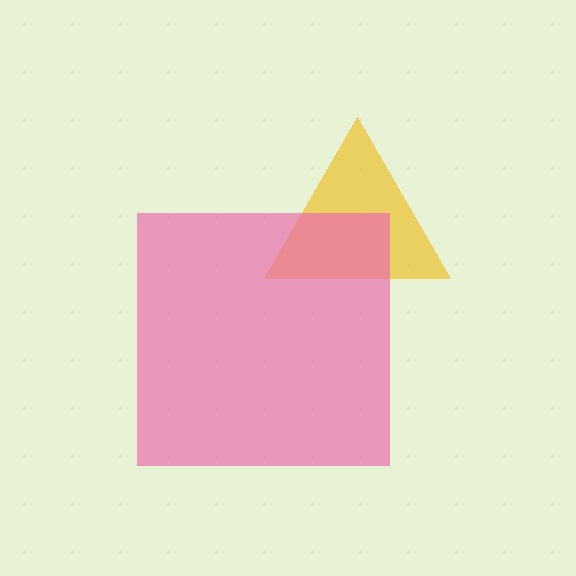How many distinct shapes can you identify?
There are 2 distinct shapes: a yellow triangle, a pink square.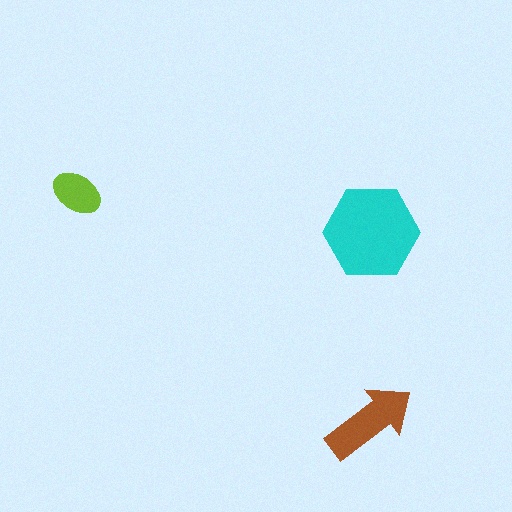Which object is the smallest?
The lime ellipse.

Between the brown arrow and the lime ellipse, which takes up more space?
The brown arrow.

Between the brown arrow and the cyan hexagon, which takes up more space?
The cyan hexagon.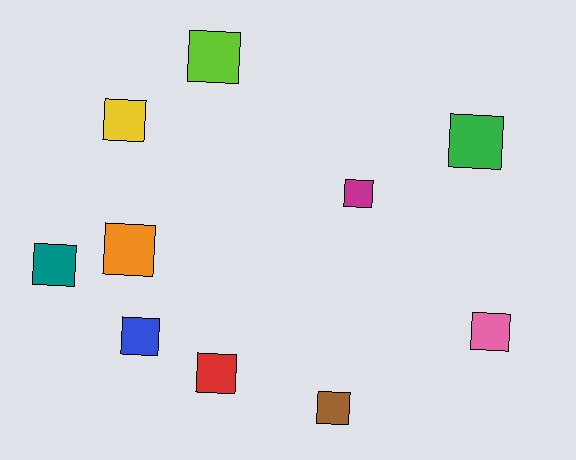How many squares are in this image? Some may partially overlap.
There are 10 squares.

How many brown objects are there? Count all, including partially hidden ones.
There is 1 brown object.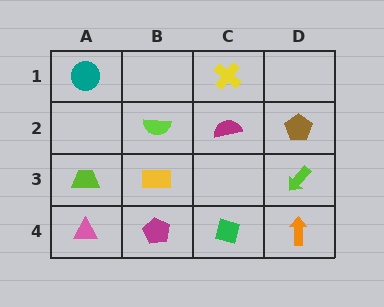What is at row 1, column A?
A teal circle.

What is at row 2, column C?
A magenta semicircle.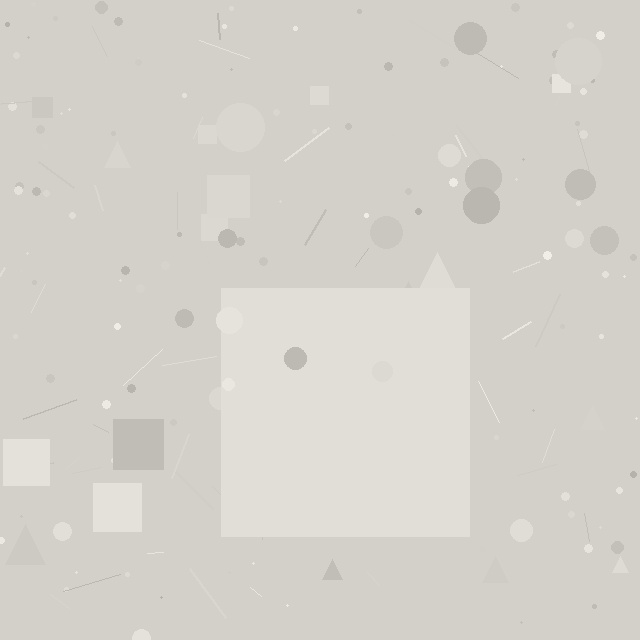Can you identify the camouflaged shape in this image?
The camouflaged shape is a square.